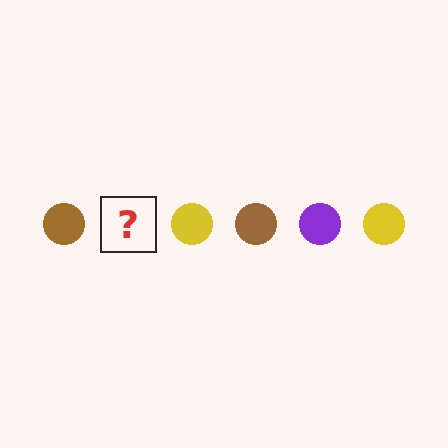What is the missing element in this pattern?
The missing element is a purple circle.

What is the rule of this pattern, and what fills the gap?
The rule is that the pattern cycles through brown, purple, yellow circles. The gap should be filled with a purple circle.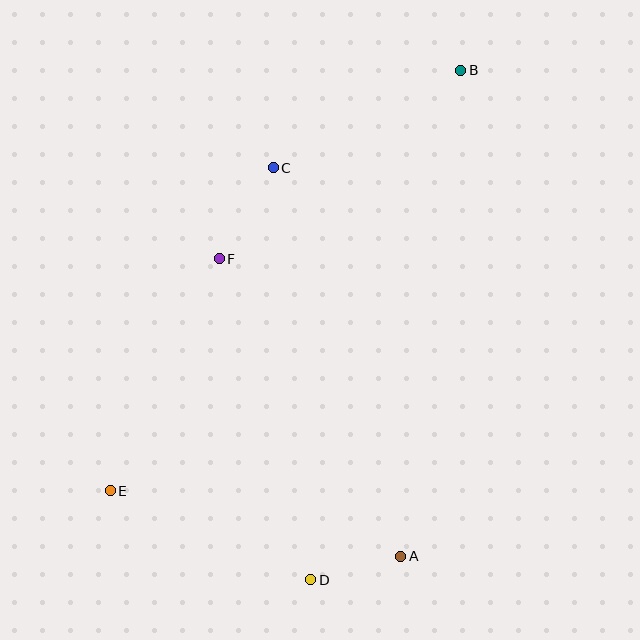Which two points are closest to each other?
Points A and D are closest to each other.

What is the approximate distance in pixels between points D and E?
The distance between D and E is approximately 219 pixels.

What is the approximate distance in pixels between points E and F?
The distance between E and F is approximately 257 pixels.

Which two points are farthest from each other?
Points B and E are farthest from each other.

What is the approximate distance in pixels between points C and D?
The distance between C and D is approximately 414 pixels.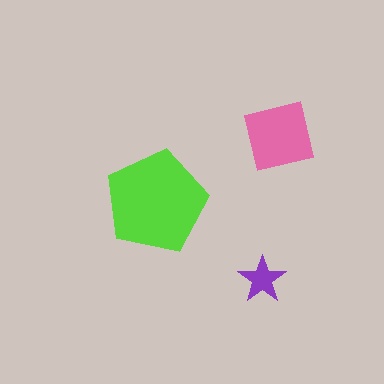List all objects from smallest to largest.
The purple star, the pink square, the lime pentagon.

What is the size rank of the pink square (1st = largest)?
2nd.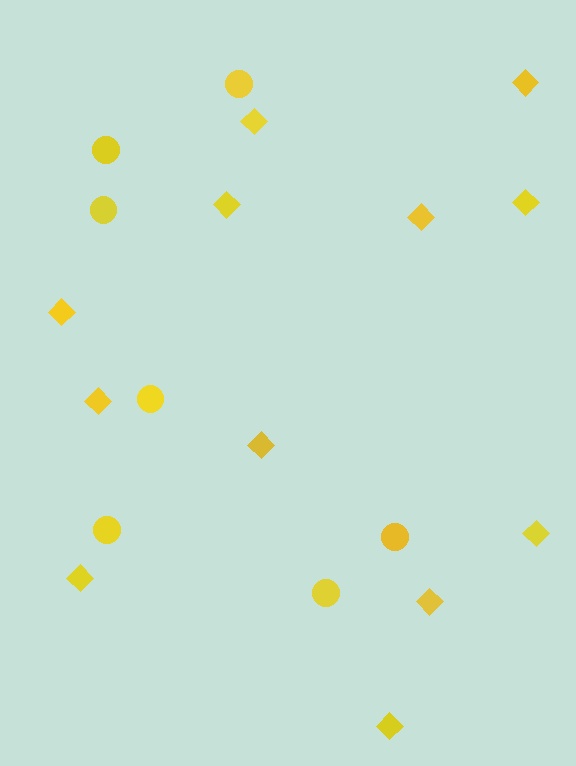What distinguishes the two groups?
There are 2 groups: one group of circles (7) and one group of diamonds (12).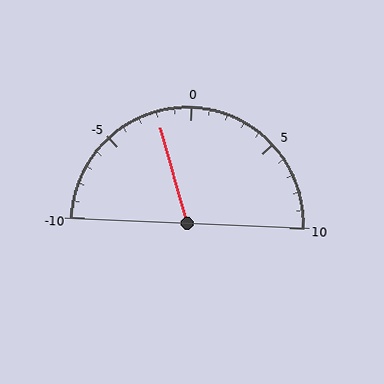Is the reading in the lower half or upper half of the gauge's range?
The reading is in the lower half of the range (-10 to 10).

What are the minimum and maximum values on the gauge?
The gauge ranges from -10 to 10.